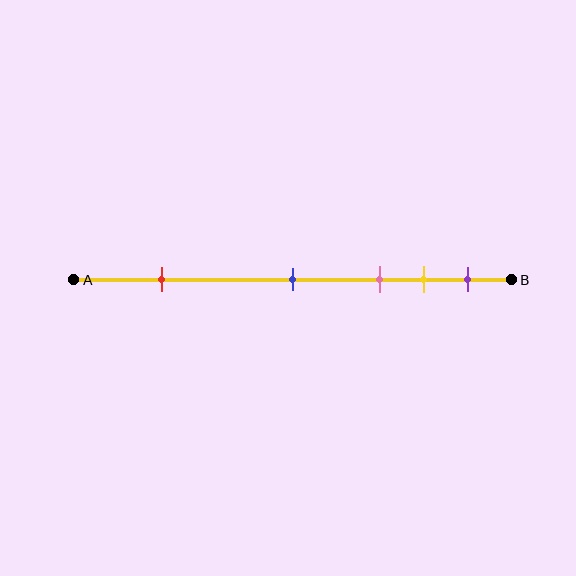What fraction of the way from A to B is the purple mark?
The purple mark is approximately 90% (0.9) of the way from A to B.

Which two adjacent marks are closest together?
The yellow and purple marks are the closest adjacent pair.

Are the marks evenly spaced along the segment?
No, the marks are not evenly spaced.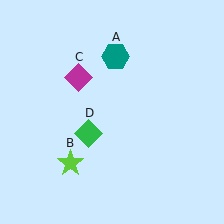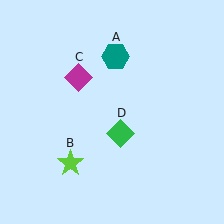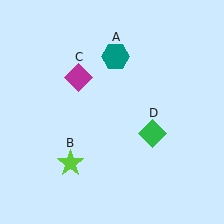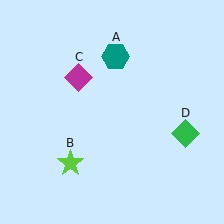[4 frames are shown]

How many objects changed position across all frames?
1 object changed position: green diamond (object D).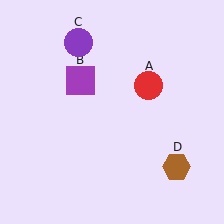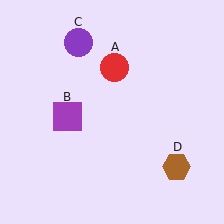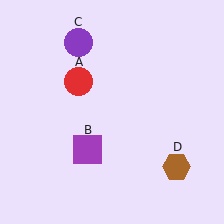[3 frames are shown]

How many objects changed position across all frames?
2 objects changed position: red circle (object A), purple square (object B).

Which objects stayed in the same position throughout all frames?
Purple circle (object C) and brown hexagon (object D) remained stationary.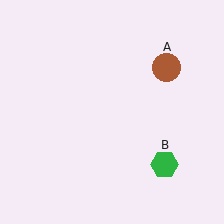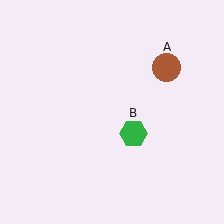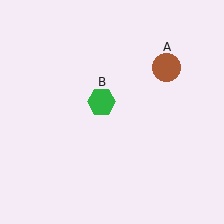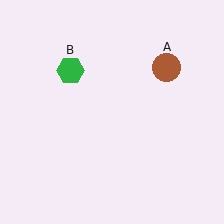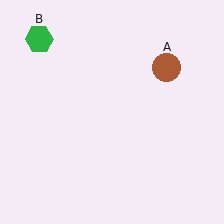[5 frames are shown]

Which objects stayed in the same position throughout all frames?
Brown circle (object A) remained stationary.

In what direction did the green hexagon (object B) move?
The green hexagon (object B) moved up and to the left.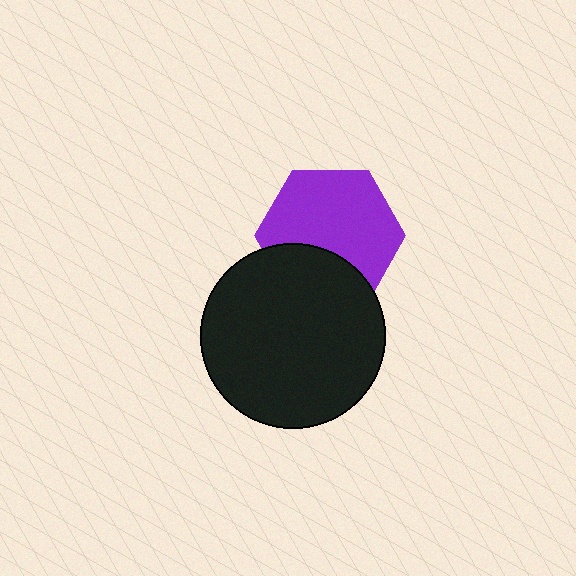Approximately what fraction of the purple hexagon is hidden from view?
Roughly 30% of the purple hexagon is hidden behind the black circle.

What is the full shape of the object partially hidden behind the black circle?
The partially hidden object is a purple hexagon.